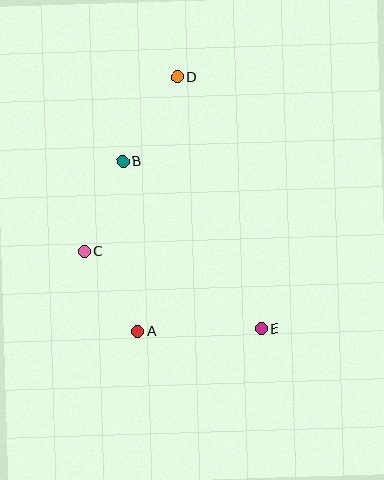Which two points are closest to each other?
Points A and C are closest to each other.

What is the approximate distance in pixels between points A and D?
The distance between A and D is approximately 258 pixels.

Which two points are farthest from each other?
Points D and E are farthest from each other.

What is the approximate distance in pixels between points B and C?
The distance between B and C is approximately 98 pixels.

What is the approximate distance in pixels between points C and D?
The distance between C and D is approximately 198 pixels.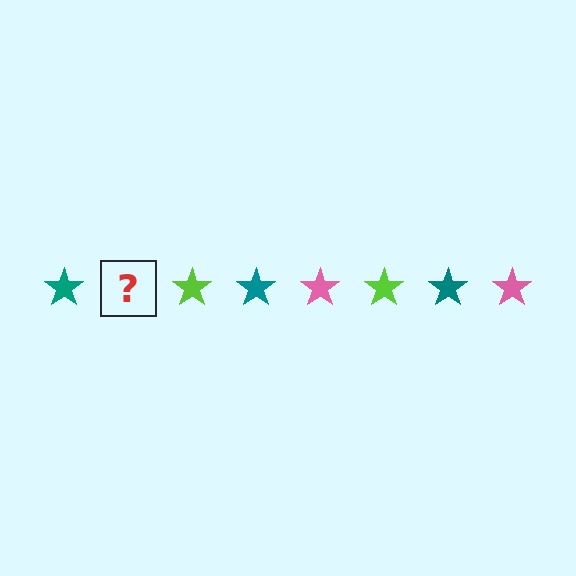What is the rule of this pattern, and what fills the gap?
The rule is that the pattern cycles through teal, pink, lime stars. The gap should be filled with a pink star.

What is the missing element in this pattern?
The missing element is a pink star.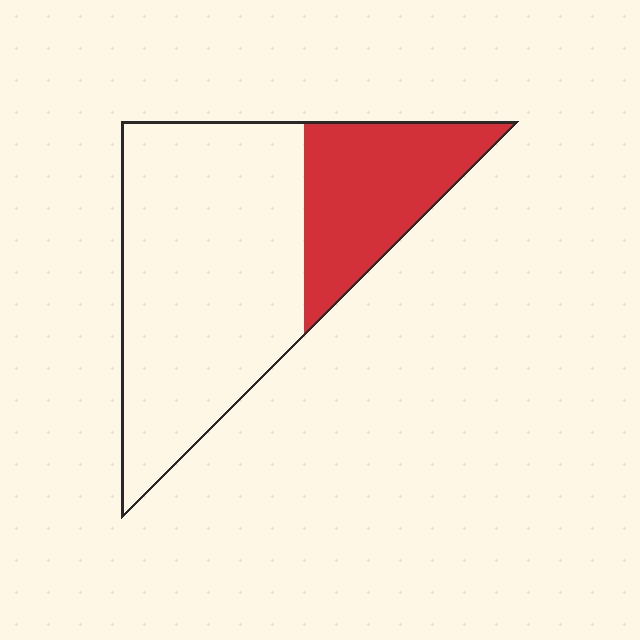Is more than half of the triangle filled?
No.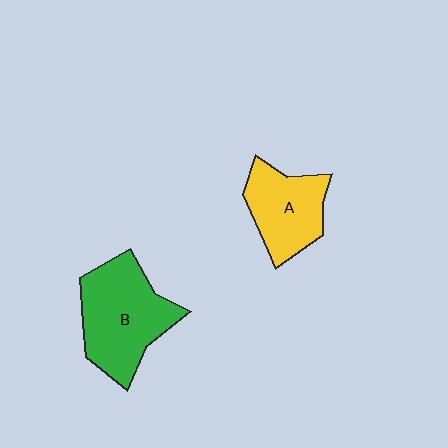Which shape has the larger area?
Shape B (green).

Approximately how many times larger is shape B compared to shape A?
Approximately 1.4 times.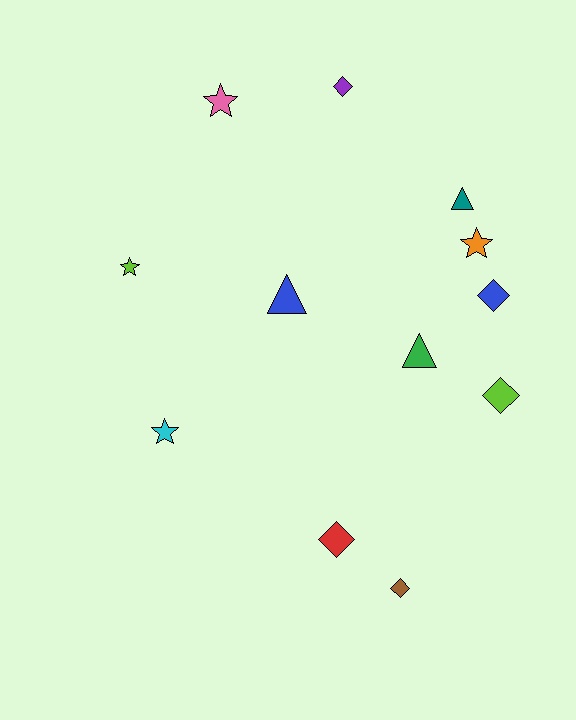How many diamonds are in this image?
There are 5 diamonds.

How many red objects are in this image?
There is 1 red object.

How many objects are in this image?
There are 12 objects.